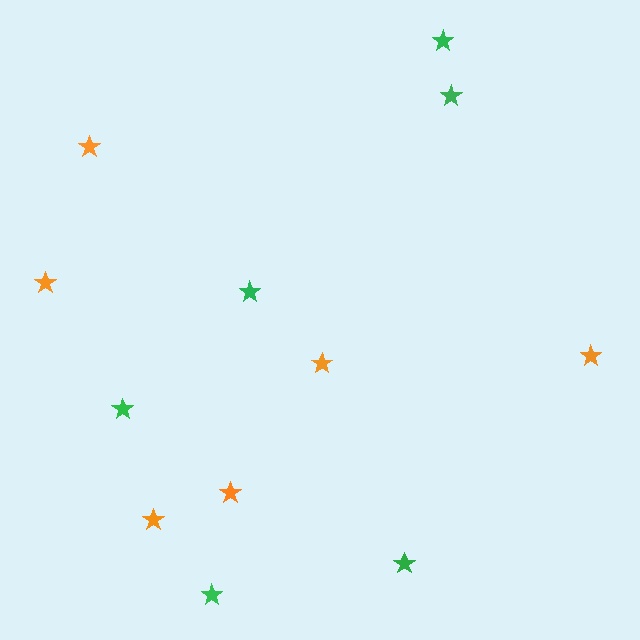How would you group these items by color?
There are 2 groups: one group of orange stars (6) and one group of green stars (6).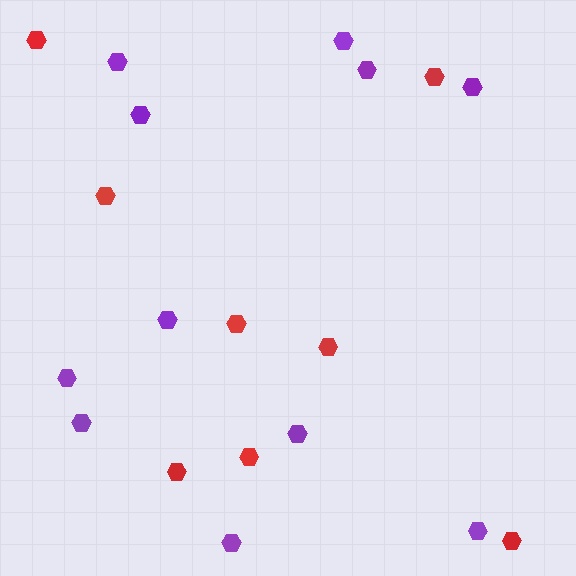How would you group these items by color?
There are 2 groups: one group of purple hexagons (11) and one group of red hexagons (8).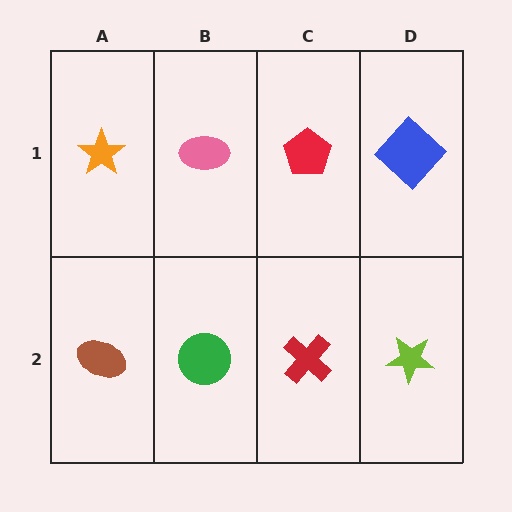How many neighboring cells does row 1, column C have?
3.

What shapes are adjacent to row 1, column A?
A brown ellipse (row 2, column A), a pink ellipse (row 1, column B).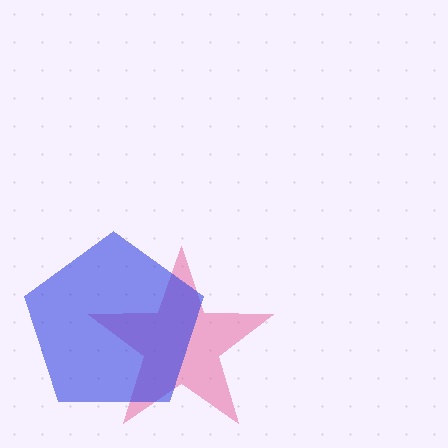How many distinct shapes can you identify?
There are 2 distinct shapes: a pink star, a blue pentagon.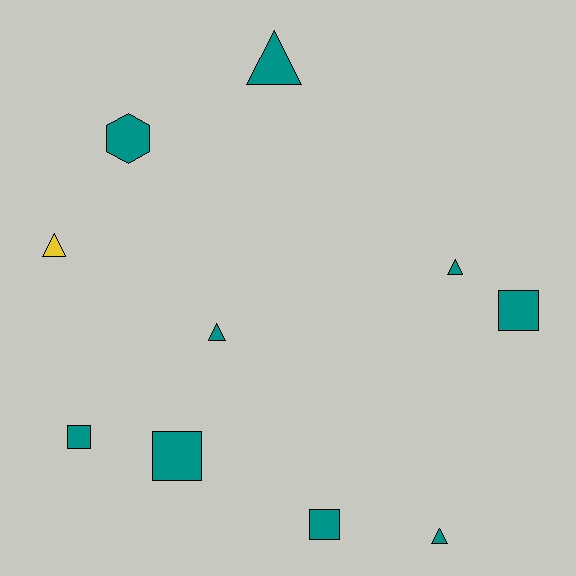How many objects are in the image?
There are 10 objects.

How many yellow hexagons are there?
There are no yellow hexagons.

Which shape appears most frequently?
Triangle, with 5 objects.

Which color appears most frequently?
Teal, with 9 objects.